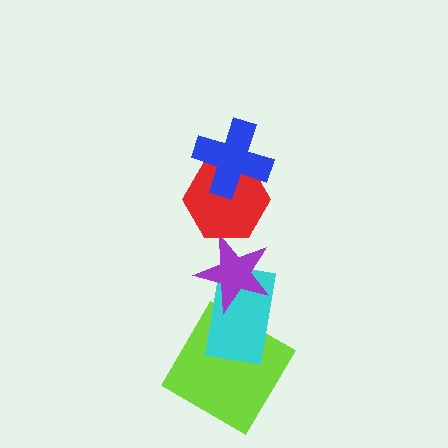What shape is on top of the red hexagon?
The blue cross is on top of the red hexagon.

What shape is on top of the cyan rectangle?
The purple star is on top of the cyan rectangle.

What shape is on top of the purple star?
The red hexagon is on top of the purple star.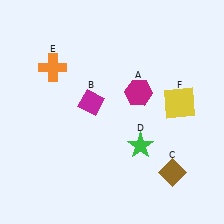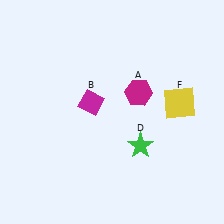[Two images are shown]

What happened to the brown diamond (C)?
The brown diamond (C) was removed in Image 2. It was in the bottom-right area of Image 1.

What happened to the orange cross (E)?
The orange cross (E) was removed in Image 2. It was in the top-left area of Image 1.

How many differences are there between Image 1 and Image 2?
There are 2 differences between the two images.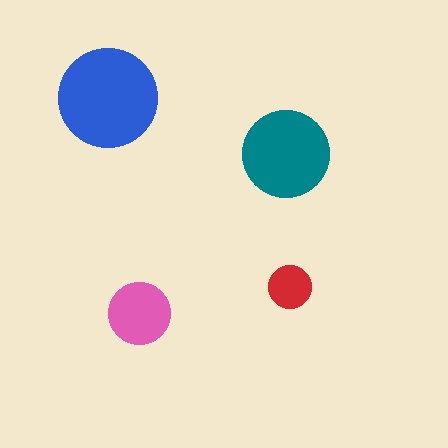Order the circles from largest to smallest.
the blue one, the teal one, the pink one, the red one.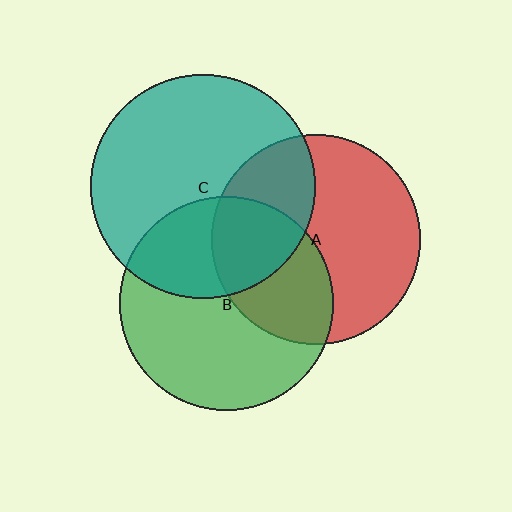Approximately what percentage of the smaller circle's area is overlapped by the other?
Approximately 35%.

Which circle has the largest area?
Circle C (teal).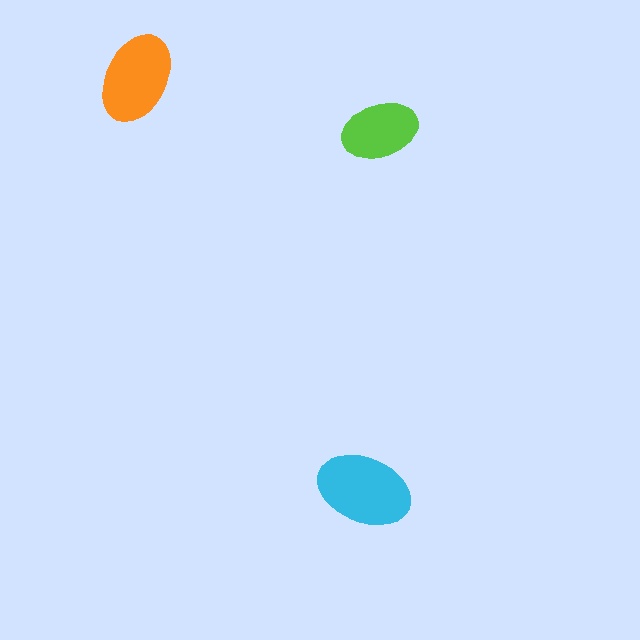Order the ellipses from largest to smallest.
the cyan one, the orange one, the lime one.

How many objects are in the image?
There are 3 objects in the image.